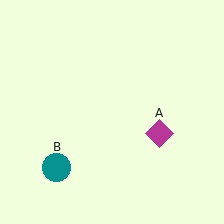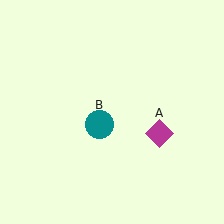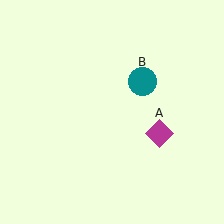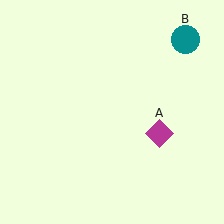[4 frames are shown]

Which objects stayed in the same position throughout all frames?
Magenta diamond (object A) remained stationary.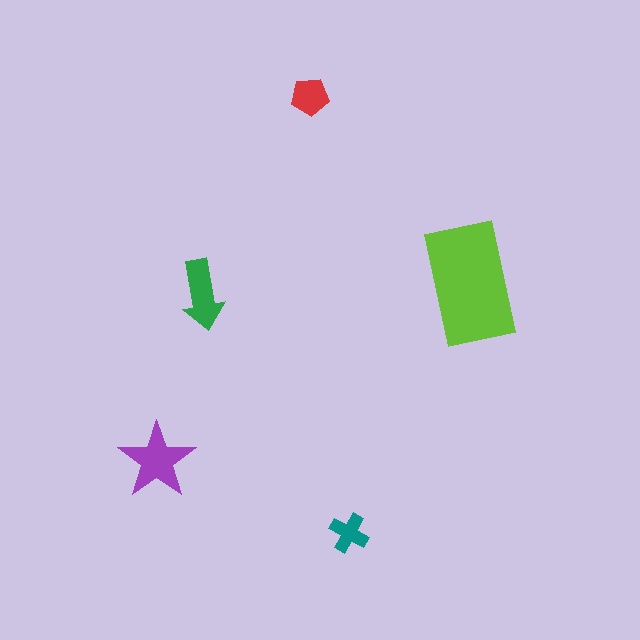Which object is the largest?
The lime rectangle.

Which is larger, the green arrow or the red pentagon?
The green arrow.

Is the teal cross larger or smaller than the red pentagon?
Smaller.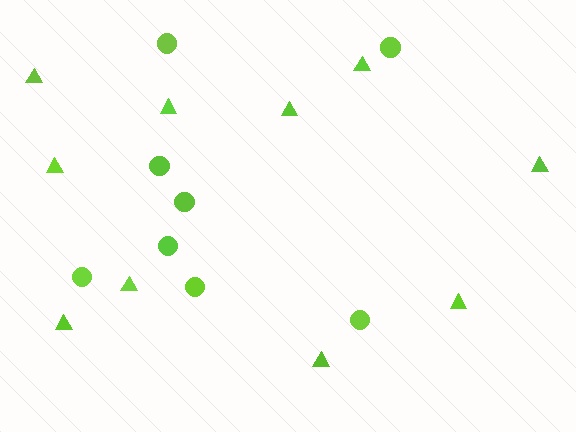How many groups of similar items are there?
There are 2 groups: one group of triangles (10) and one group of circles (8).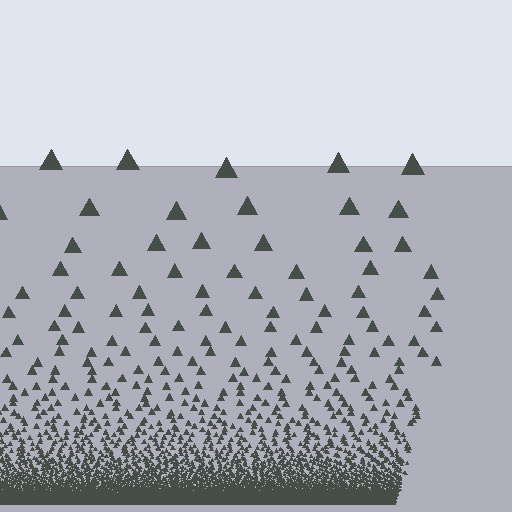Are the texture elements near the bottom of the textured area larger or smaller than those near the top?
Smaller. The gradient is inverted — elements near the bottom are smaller and denser.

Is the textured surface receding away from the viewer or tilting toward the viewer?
The surface appears to tilt toward the viewer. Texture elements get larger and sparser toward the top.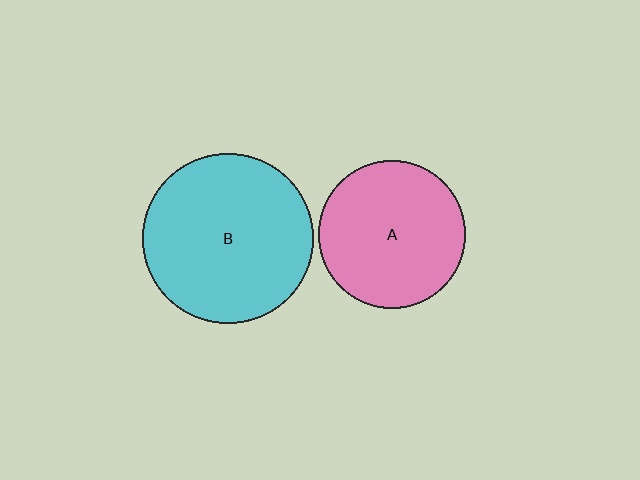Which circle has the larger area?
Circle B (cyan).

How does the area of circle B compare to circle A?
Approximately 1.3 times.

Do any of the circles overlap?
No, none of the circles overlap.